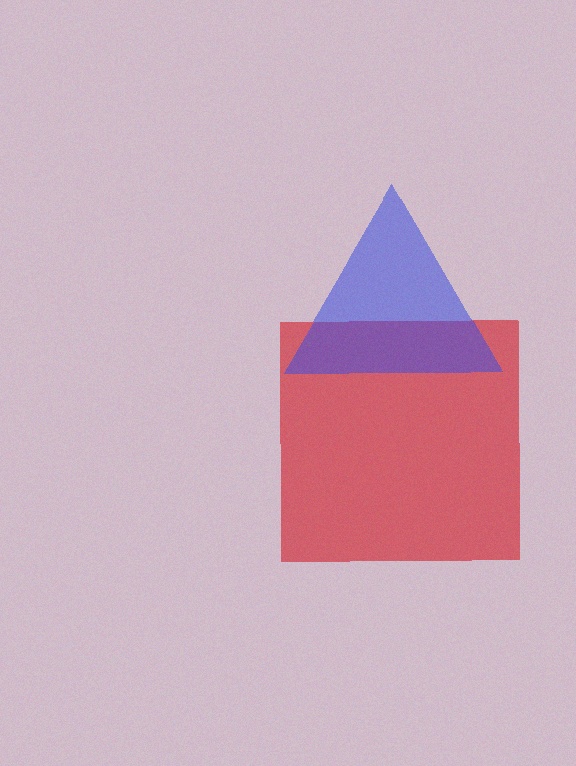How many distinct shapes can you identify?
There are 2 distinct shapes: a red square, a blue triangle.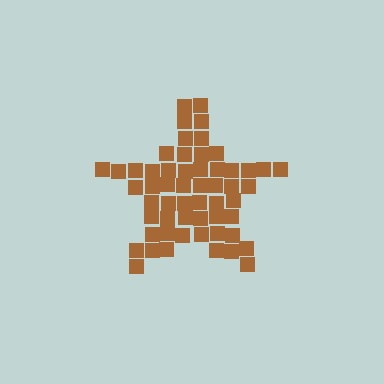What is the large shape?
The large shape is a star.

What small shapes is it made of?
It is made of small squares.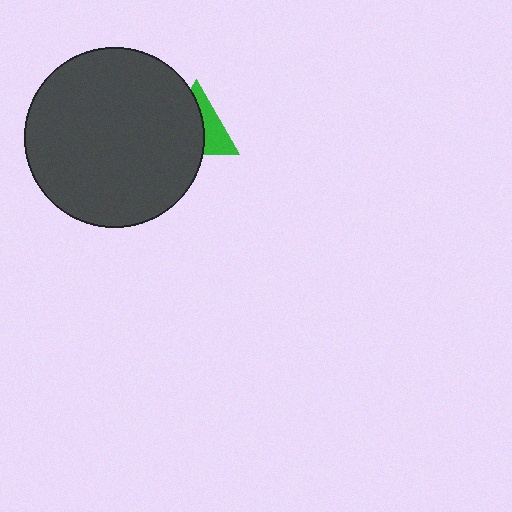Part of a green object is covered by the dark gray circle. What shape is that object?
It is a triangle.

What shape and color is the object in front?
The object in front is a dark gray circle.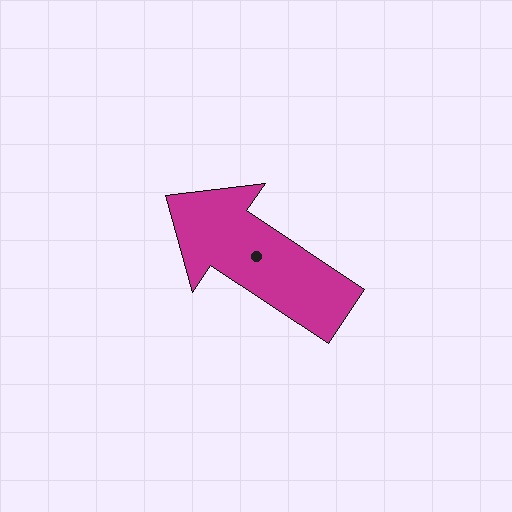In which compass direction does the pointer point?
Northwest.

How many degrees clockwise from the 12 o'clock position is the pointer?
Approximately 304 degrees.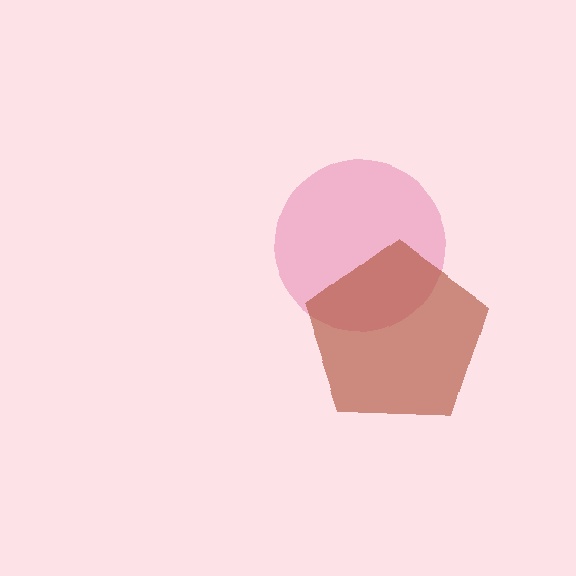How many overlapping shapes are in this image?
There are 2 overlapping shapes in the image.